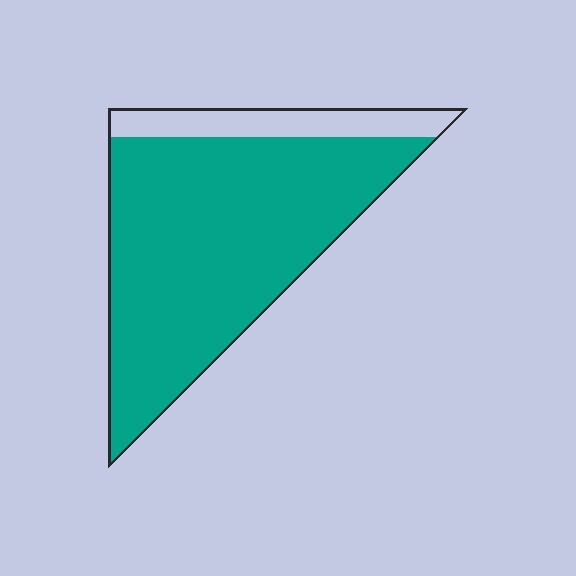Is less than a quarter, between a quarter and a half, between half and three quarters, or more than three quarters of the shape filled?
More than three quarters.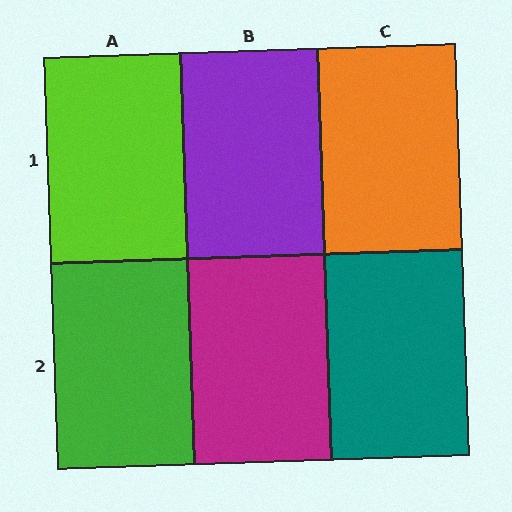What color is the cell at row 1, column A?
Lime.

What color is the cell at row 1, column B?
Purple.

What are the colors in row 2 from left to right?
Green, magenta, teal.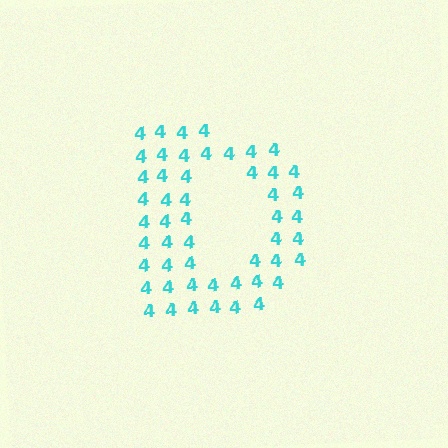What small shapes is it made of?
It is made of small digit 4's.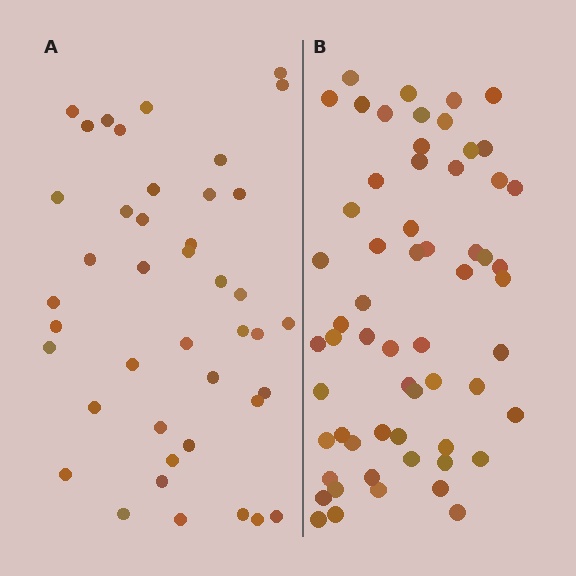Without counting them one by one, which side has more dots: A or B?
Region B (the right region) has more dots.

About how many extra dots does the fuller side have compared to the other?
Region B has approximately 20 more dots than region A.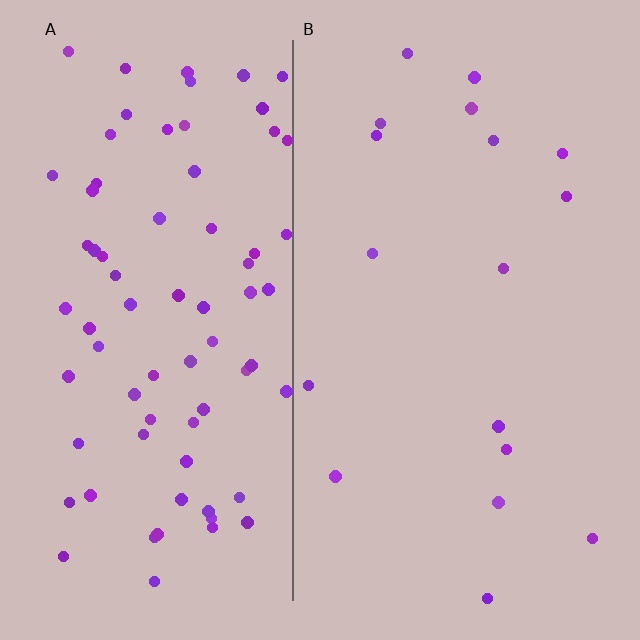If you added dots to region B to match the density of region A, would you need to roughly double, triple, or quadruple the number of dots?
Approximately quadruple.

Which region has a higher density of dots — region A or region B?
A (the left).